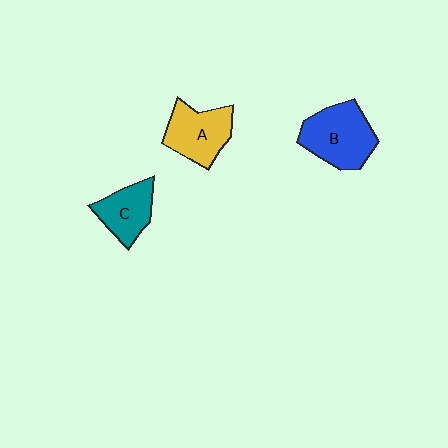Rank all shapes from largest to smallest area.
From largest to smallest: B (blue), A (yellow), C (teal).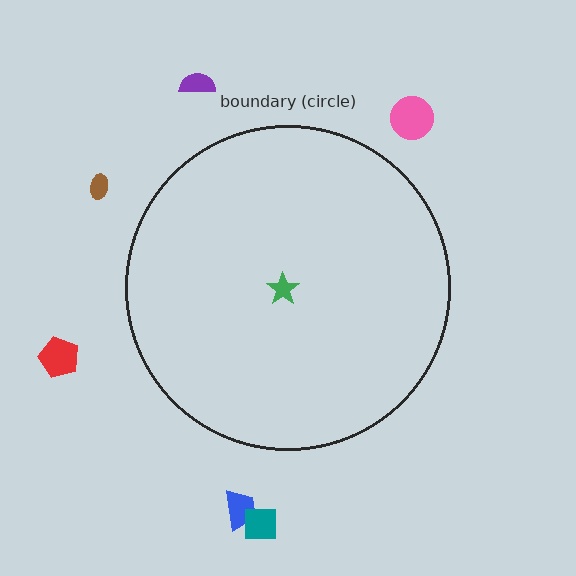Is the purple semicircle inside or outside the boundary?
Outside.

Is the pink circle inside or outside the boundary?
Outside.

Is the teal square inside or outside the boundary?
Outside.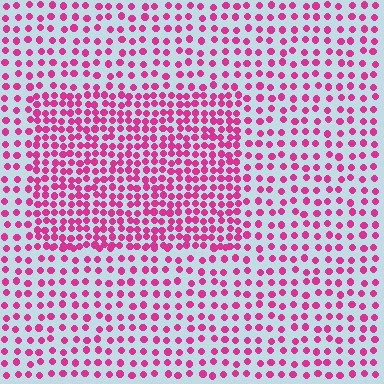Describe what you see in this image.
The image contains small magenta elements arranged at two different densities. A rectangle-shaped region is visible where the elements are more densely packed than the surrounding area.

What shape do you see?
I see a rectangle.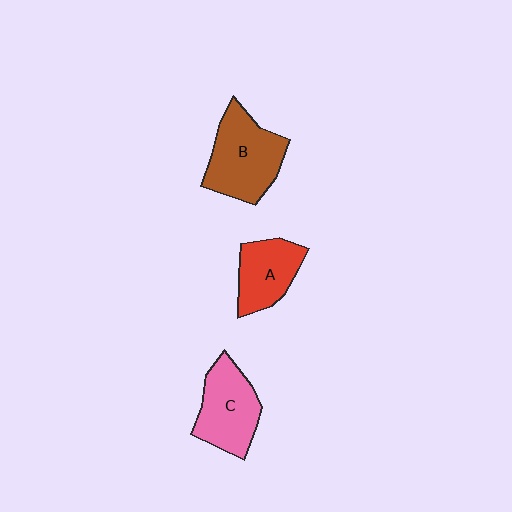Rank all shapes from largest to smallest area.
From largest to smallest: B (brown), C (pink), A (red).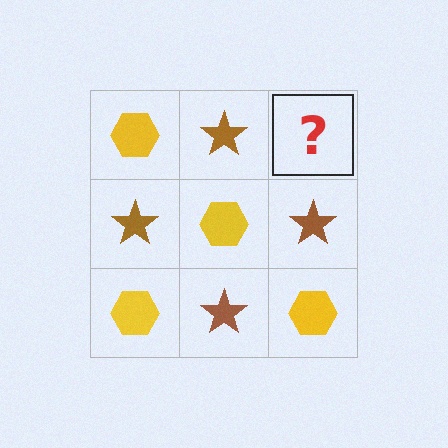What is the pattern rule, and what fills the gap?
The rule is that it alternates yellow hexagon and brown star in a checkerboard pattern. The gap should be filled with a yellow hexagon.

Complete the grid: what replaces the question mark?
The question mark should be replaced with a yellow hexagon.